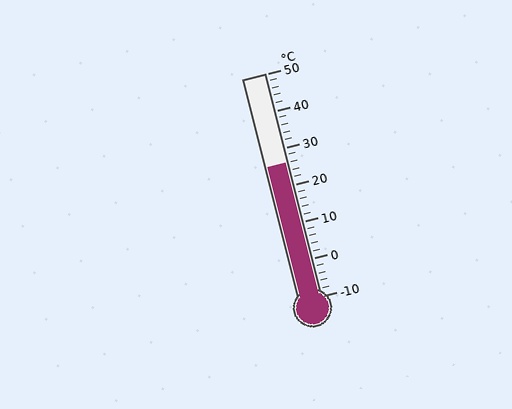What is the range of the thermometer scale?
The thermometer scale ranges from -10°C to 50°C.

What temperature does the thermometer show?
The thermometer shows approximately 26°C.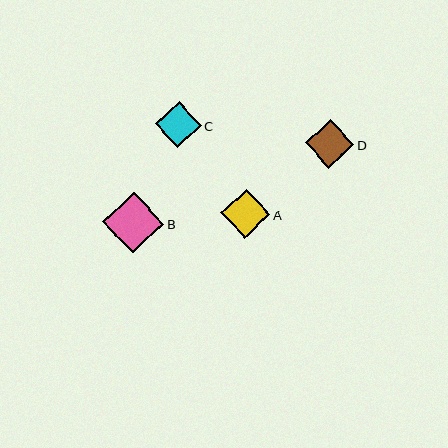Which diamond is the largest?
Diamond B is the largest with a size of approximately 62 pixels.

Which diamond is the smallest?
Diamond C is the smallest with a size of approximately 46 pixels.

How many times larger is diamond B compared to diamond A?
Diamond B is approximately 1.3 times the size of diamond A.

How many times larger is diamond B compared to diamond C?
Diamond B is approximately 1.4 times the size of diamond C.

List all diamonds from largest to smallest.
From largest to smallest: B, A, D, C.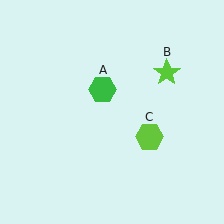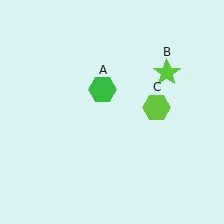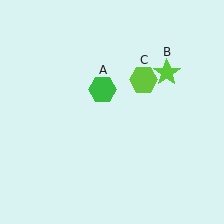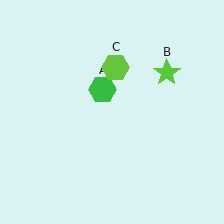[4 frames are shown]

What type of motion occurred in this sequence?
The lime hexagon (object C) rotated counterclockwise around the center of the scene.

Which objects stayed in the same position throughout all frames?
Green hexagon (object A) and lime star (object B) remained stationary.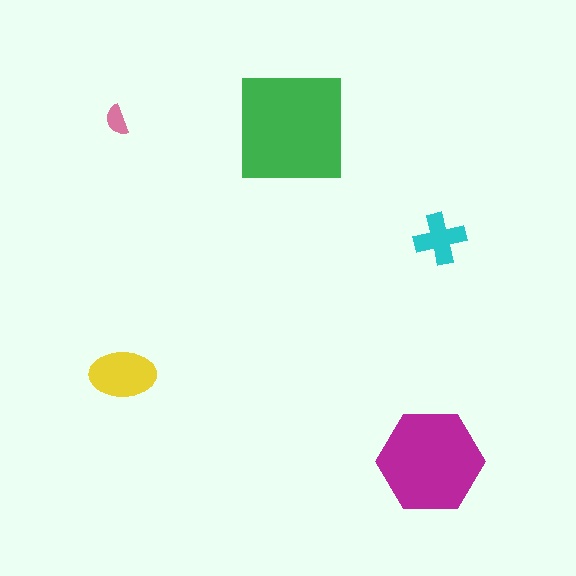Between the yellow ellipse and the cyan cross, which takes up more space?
The yellow ellipse.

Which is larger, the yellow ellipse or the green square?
The green square.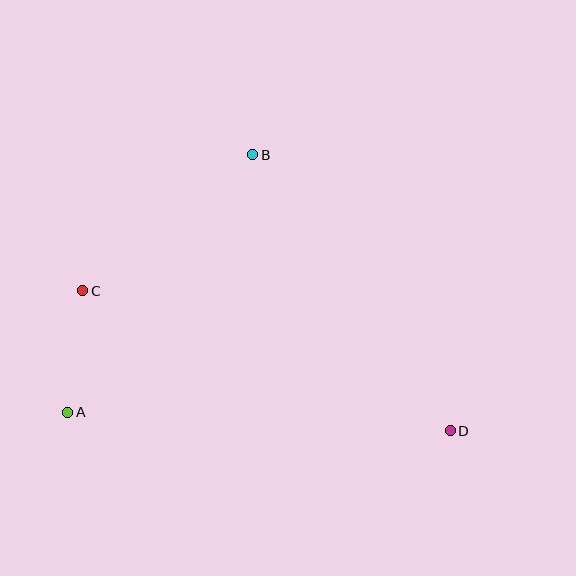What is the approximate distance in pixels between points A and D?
The distance between A and D is approximately 383 pixels.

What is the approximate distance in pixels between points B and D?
The distance between B and D is approximately 339 pixels.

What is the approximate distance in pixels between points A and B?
The distance between A and B is approximately 317 pixels.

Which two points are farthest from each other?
Points C and D are farthest from each other.